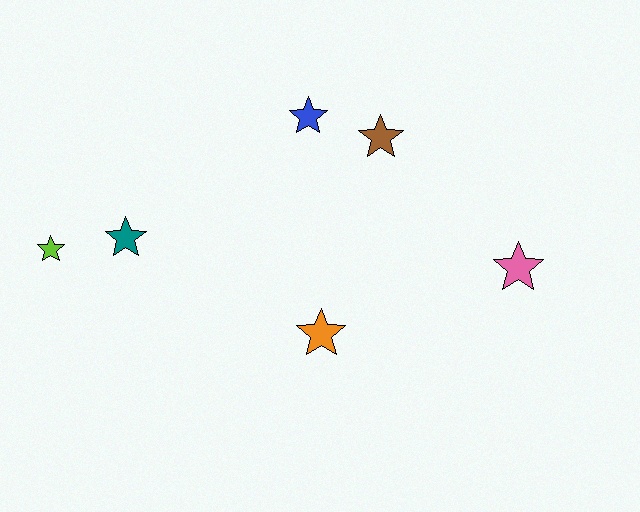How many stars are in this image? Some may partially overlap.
There are 6 stars.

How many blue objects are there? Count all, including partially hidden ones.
There is 1 blue object.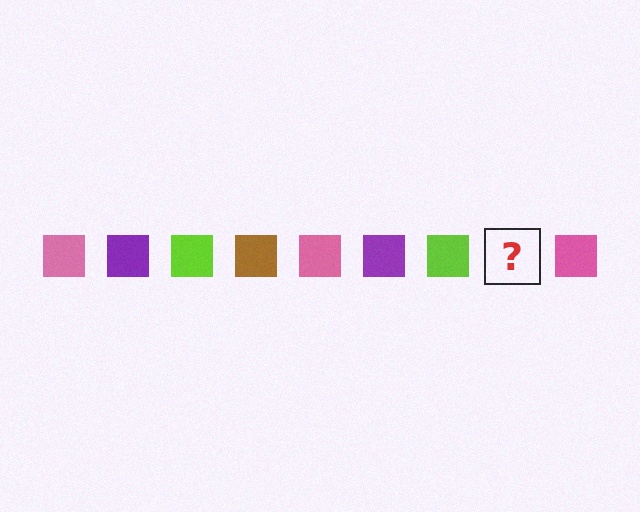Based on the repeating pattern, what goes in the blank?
The blank should be a brown square.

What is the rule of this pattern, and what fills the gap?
The rule is that the pattern cycles through pink, purple, lime, brown squares. The gap should be filled with a brown square.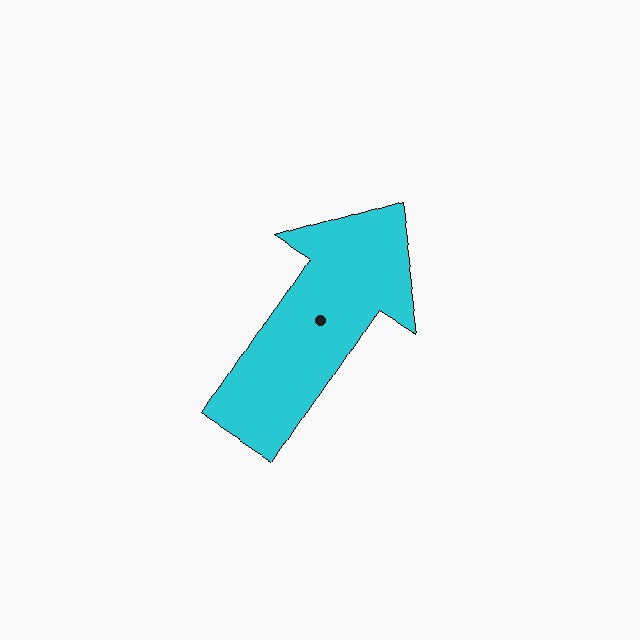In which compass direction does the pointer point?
Northeast.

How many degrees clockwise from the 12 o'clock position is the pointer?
Approximately 33 degrees.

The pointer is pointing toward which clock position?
Roughly 1 o'clock.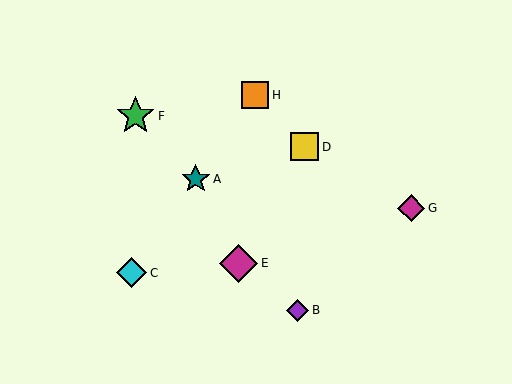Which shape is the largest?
The green star (labeled F) is the largest.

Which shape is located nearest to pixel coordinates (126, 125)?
The green star (labeled F) at (136, 116) is nearest to that location.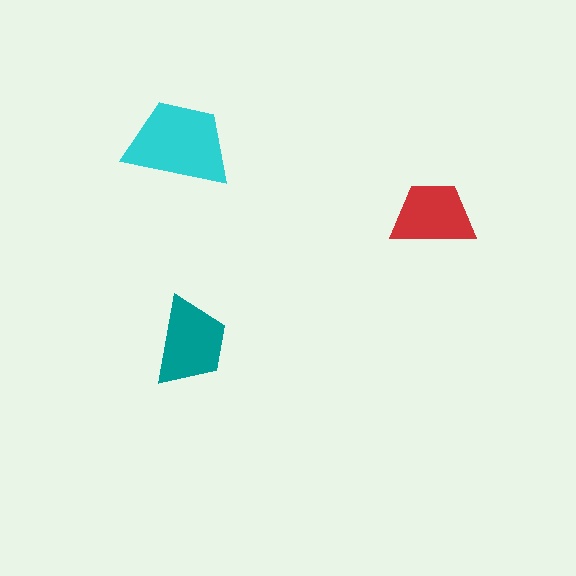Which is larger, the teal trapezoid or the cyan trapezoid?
The cyan one.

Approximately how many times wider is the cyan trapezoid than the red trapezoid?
About 1.5 times wider.